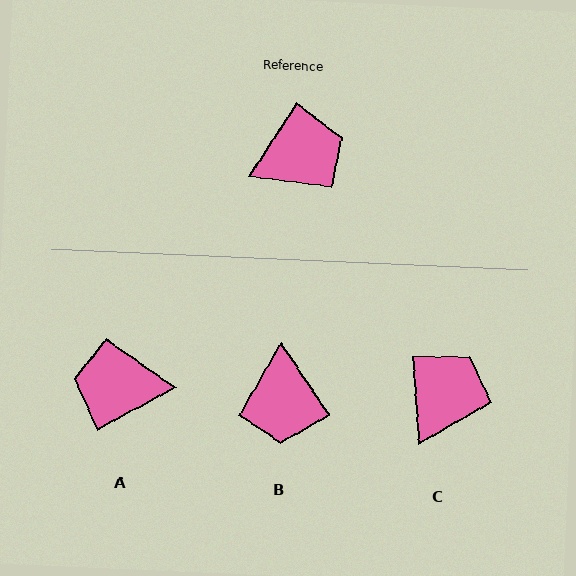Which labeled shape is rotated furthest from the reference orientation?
A, about 152 degrees away.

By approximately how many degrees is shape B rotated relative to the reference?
Approximately 113 degrees clockwise.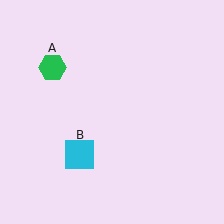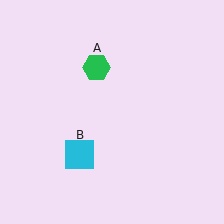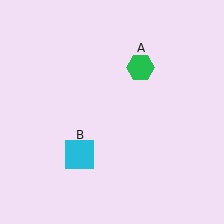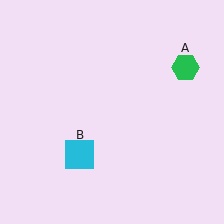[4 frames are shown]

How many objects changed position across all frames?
1 object changed position: green hexagon (object A).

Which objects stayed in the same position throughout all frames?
Cyan square (object B) remained stationary.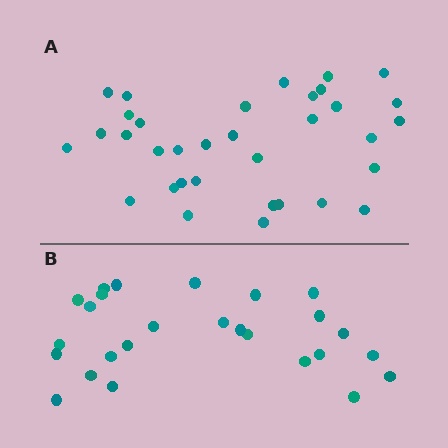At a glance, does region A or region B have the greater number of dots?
Region A (the top region) has more dots.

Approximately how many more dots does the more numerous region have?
Region A has roughly 8 or so more dots than region B.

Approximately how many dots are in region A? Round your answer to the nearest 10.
About 30 dots. (The exact count is 34, which rounds to 30.)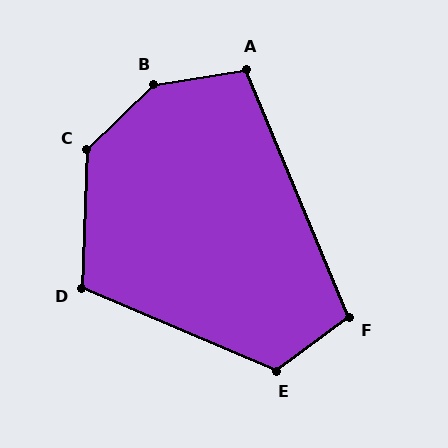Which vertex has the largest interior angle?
B, at approximately 145 degrees.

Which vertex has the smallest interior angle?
A, at approximately 103 degrees.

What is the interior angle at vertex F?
Approximately 104 degrees (obtuse).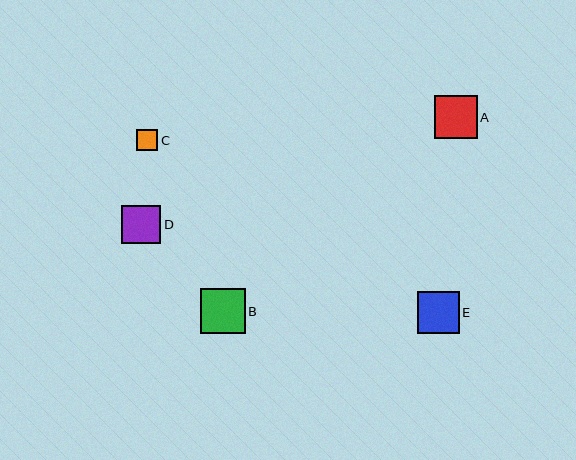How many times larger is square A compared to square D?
Square A is approximately 1.1 times the size of square D.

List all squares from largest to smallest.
From largest to smallest: B, A, E, D, C.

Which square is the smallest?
Square C is the smallest with a size of approximately 22 pixels.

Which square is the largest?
Square B is the largest with a size of approximately 45 pixels.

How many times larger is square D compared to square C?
Square D is approximately 1.8 times the size of square C.